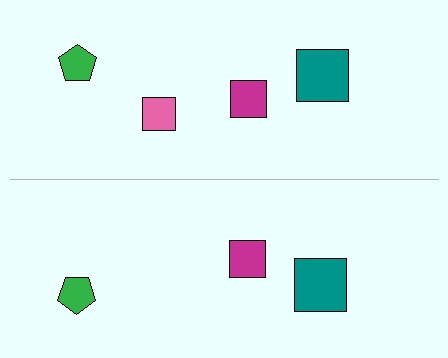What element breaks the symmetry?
A pink square is missing from the bottom side.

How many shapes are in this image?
There are 7 shapes in this image.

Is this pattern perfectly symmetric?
No, the pattern is not perfectly symmetric. A pink square is missing from the bottom side.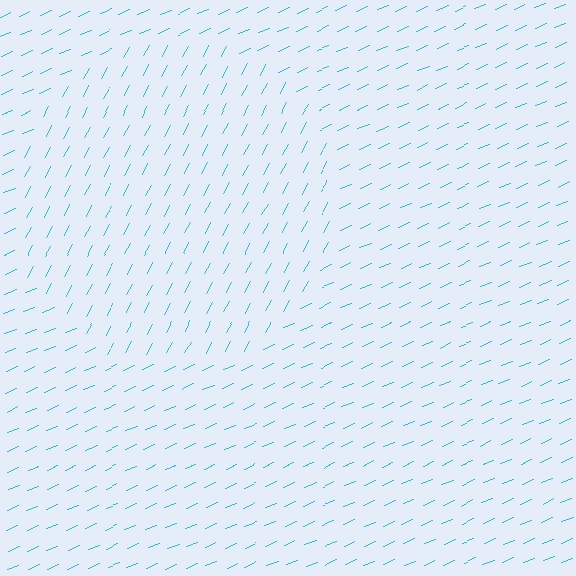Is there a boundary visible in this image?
Yes, there is a texture boundary formed by a change in line orientation.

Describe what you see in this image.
The image is filled with small cyan line segments. A circle region in the image has lines oriented differently from the surrounding lines, creating a visible texture boundary.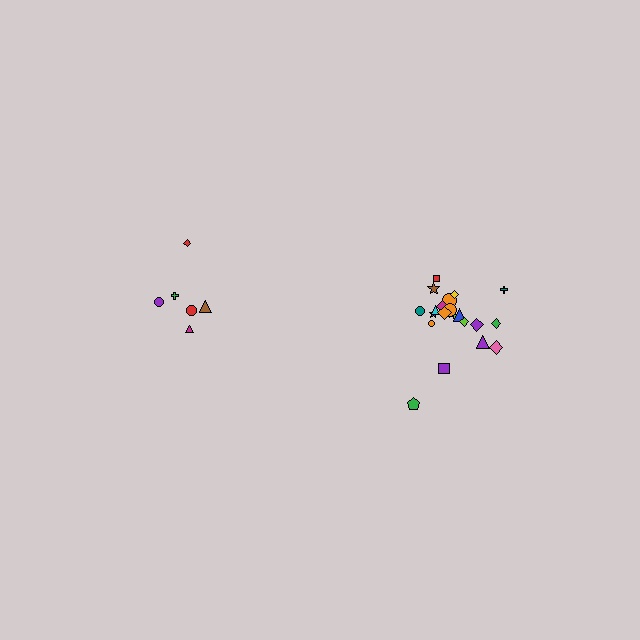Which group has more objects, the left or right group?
The right group.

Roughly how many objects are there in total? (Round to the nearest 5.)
Roughly 30 objects in total.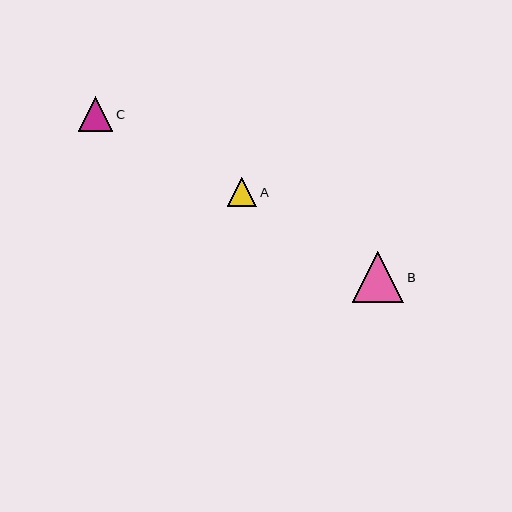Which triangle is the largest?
Triangle B is the largest with a size of approximately 51 pixels.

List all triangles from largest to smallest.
From largest to smallest: B, C, A.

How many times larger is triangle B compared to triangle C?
Triangle B is approximately 1.5 times the size of triangle C.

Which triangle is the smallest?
Triangle A is the smallest with a size of approximately 30 pixels.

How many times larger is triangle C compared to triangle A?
Triangle C is approximately 1.2 times the size of triangle A.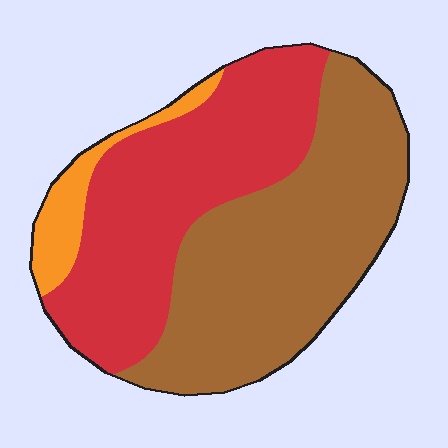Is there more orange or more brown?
Brown.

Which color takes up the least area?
Orange, at roughly 10%.